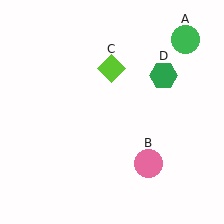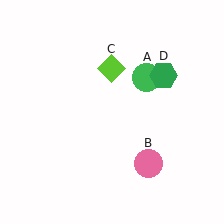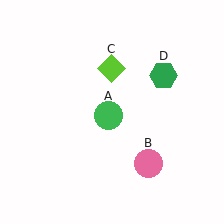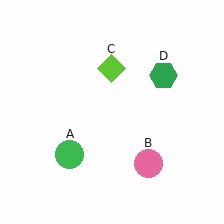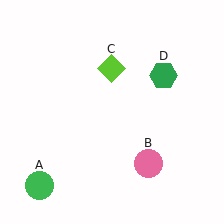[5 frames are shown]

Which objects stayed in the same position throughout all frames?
Pink circle (object B) and lime diamond (object C) and green hexagon (object D) remained stationary.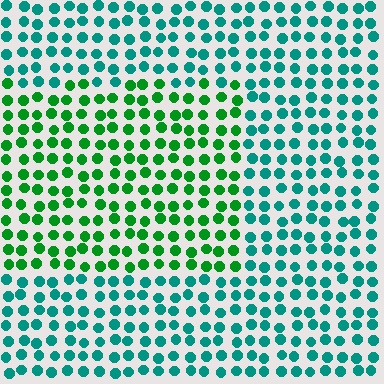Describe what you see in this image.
The image is filled with small teal elements in a uniform arrangement. A rectangle-shaped region is visible where the elements are tinted to a slightly different hue, forming a subtle color boundary.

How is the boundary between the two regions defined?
The boundary is defined purely by a slight shift in hue (about 42 degrees). Spacing, size, and orientation are identical on both sides.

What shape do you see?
I see a rectangle.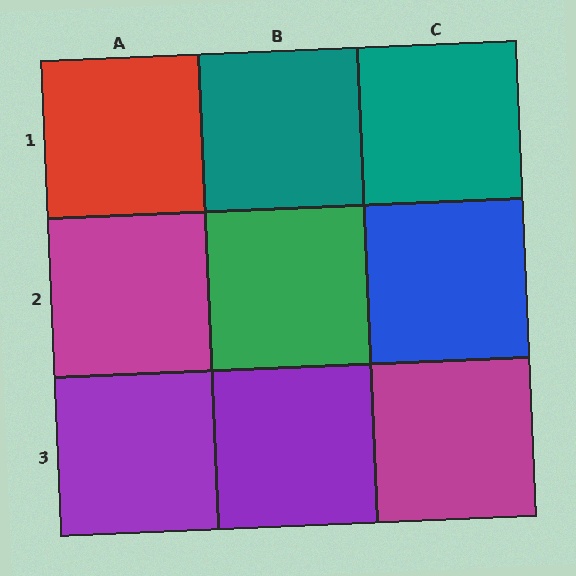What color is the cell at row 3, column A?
Purple.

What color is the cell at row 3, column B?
Purple.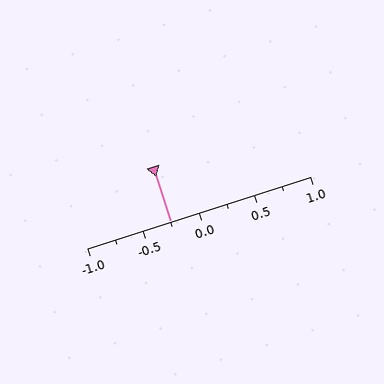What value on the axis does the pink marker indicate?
The marker indicates approximately -0.25.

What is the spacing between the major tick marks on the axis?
The major ticks are spaced 0.5 apart.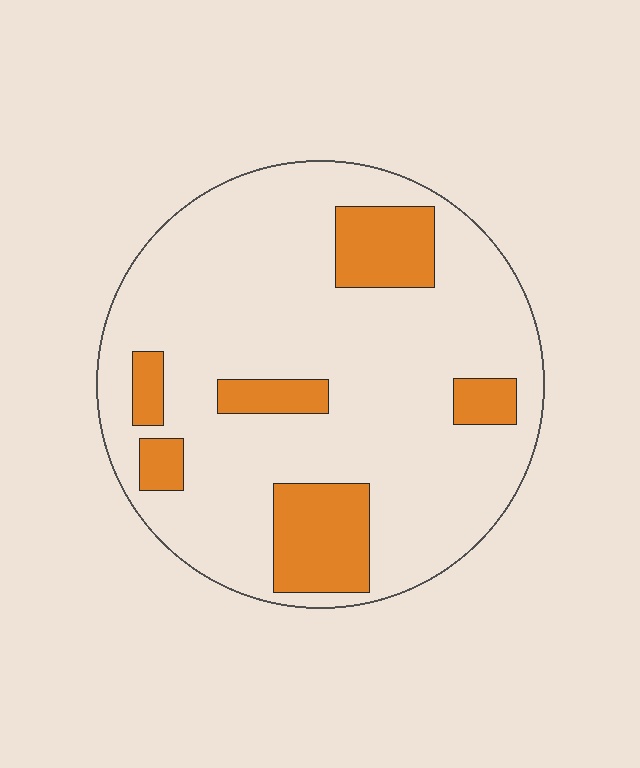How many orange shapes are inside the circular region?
6.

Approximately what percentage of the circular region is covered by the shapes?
Approximately 20%.